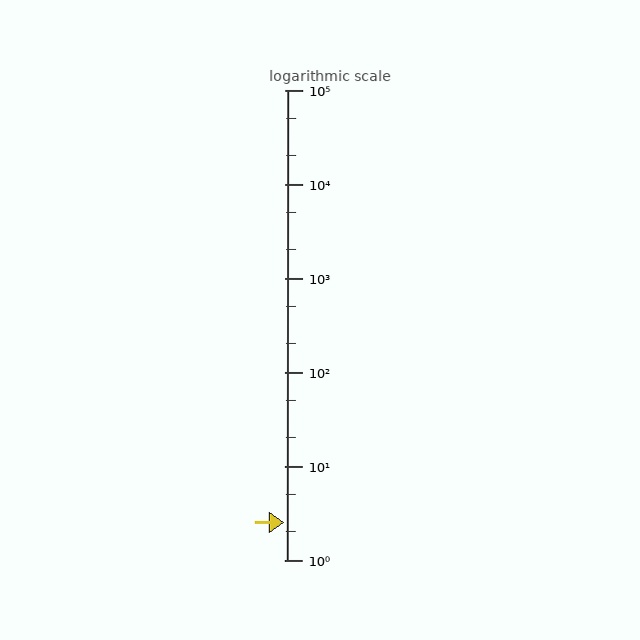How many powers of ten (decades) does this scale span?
The scale spans 5 decades, from 1 to 100000.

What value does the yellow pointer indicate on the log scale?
The pointer indicates approximately 2.5.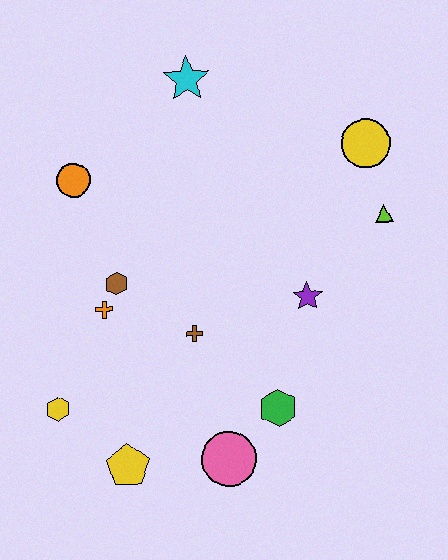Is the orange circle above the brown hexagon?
Yes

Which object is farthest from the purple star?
The yellow hexagon is farthest from the purple star.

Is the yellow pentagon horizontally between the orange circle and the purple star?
Yes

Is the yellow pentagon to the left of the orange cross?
No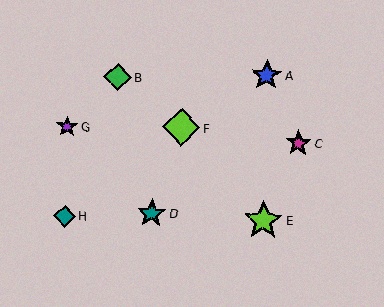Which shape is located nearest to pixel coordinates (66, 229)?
The teal diamond (labeled H) at (65, 216) is nearest to that location.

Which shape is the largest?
The lime star (labeled E) is the largest.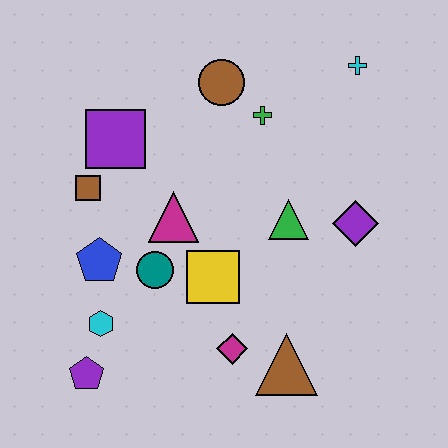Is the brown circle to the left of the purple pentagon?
No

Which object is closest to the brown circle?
The green cross is closest to the brown circle.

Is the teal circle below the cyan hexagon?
No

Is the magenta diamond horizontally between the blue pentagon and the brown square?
No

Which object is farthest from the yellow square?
The cyan cross is farthest from the yellow square.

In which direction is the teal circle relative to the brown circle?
The teal circle is below the brown circle.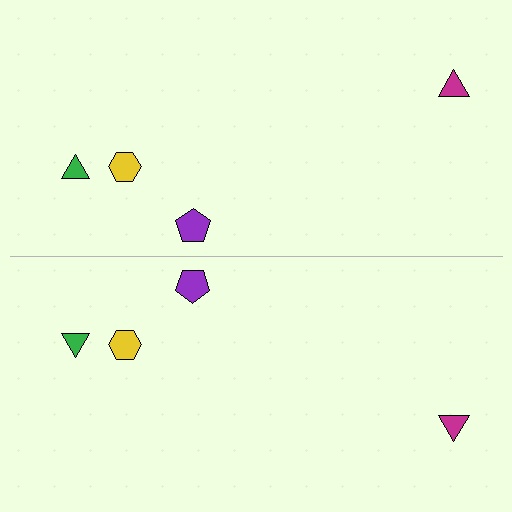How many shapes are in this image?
There are 8 shapes in this image.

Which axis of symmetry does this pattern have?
The pattern has a horizontal axis of symmetry running through the center of the image.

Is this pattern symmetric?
Yes, this pattern has bilateral (reflection) symmetry.